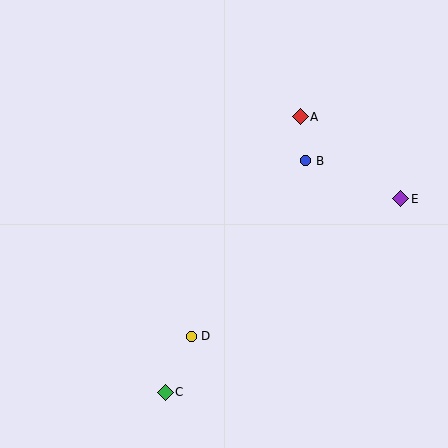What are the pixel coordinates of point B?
Point B is at (306, 161).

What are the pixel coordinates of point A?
Point A is at (300, 117).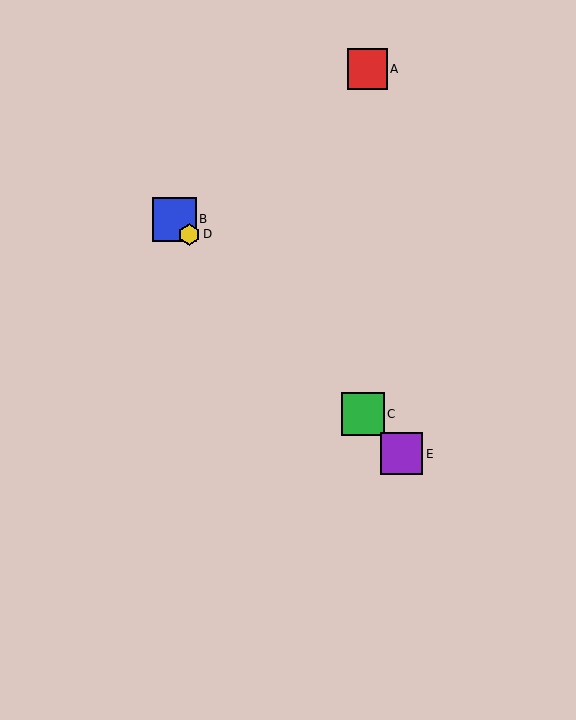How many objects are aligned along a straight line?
4 objects (B, C, D, E) are aligned along a straight line.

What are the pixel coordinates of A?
Object A is at (367, 69).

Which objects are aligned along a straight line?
Objects B, C, D, E are aligned along a straight line.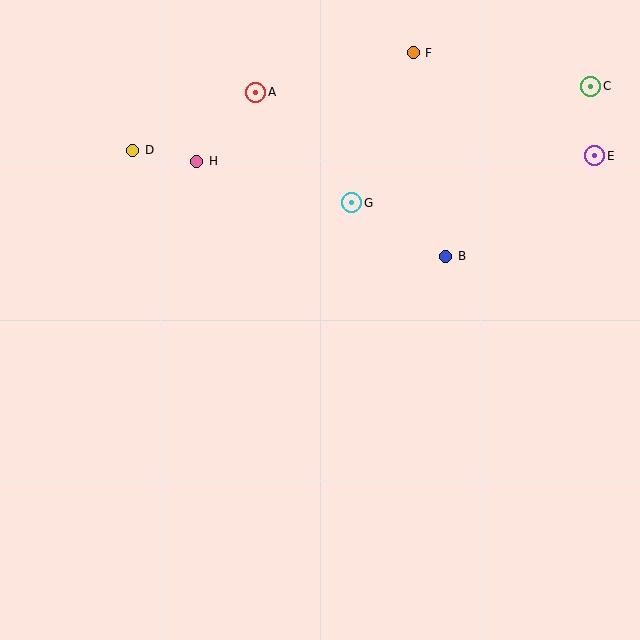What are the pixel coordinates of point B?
Point B is at (446, 256).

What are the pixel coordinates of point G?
Point G is at (352, 203).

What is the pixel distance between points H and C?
The distance between H and C is 401 pixels.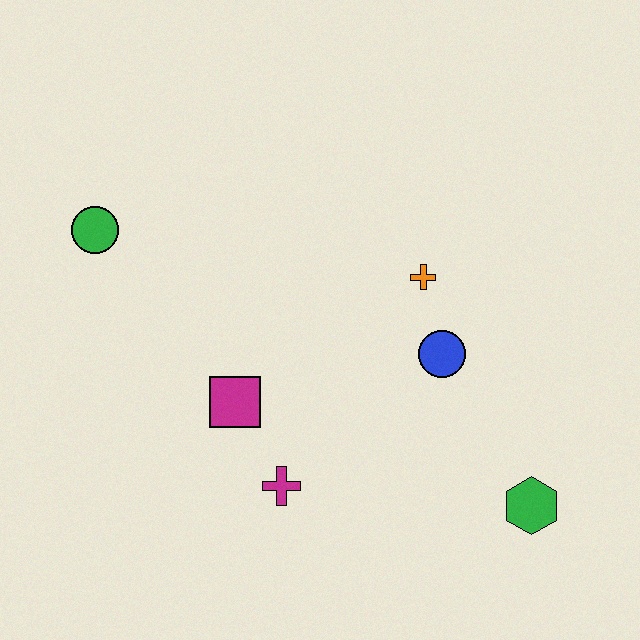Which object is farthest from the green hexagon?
The green circle is farthest from the green hexagon.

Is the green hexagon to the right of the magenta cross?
Yes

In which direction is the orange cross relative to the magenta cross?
The orange cross is above the magenta cross.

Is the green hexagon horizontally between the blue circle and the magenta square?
No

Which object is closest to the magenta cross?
The magenta square is closest to the magenta cross.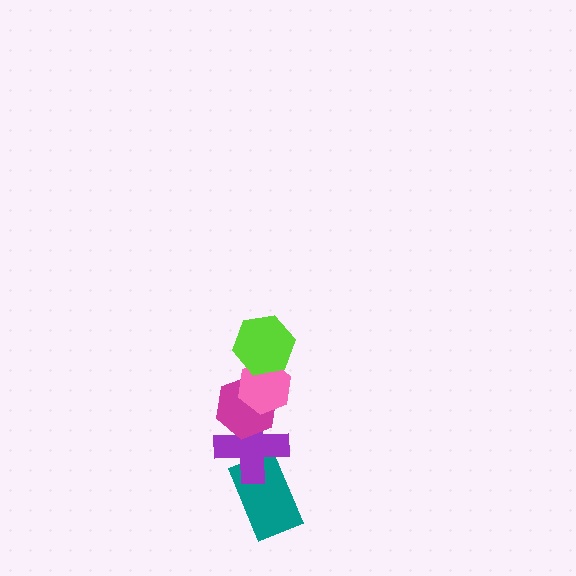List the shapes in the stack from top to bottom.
From top to bottom: the lime hexagon, the pink hexagon, the magenta hexagon, the purple cross, the teal rectangle.